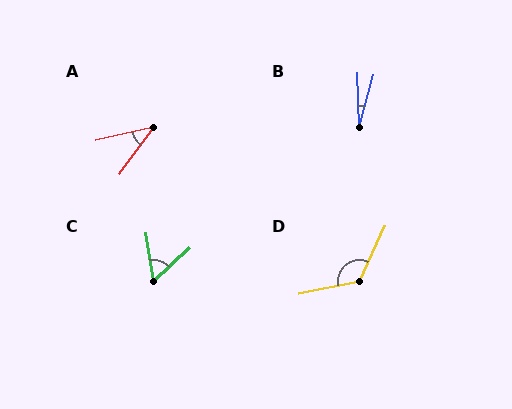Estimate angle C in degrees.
Approximately 56 degrees.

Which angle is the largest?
D, at approximately 125 degrees.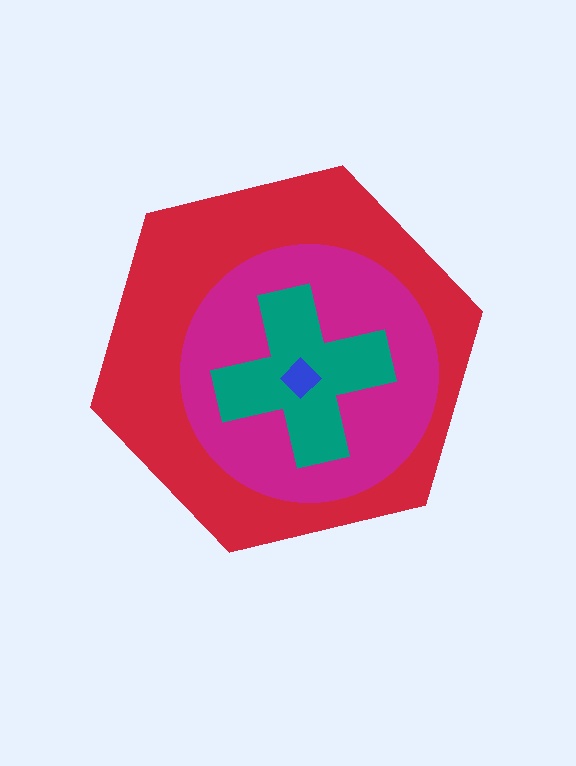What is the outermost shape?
The red hexagon.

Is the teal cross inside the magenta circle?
Yes.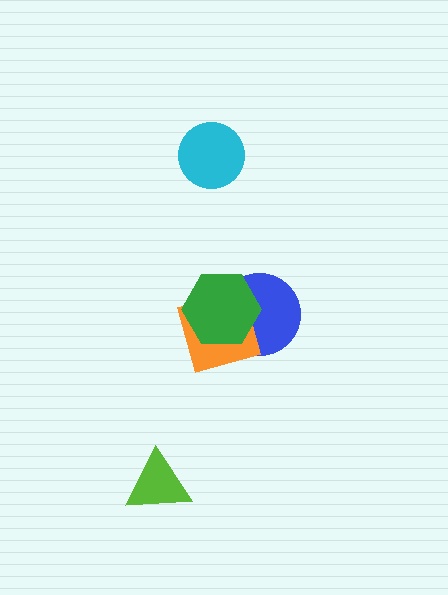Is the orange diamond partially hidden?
Yes, it is partially covered by another shape.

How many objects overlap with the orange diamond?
2 objects overlap with the orange diamond.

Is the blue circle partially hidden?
Yes, it is partially covered by another shape.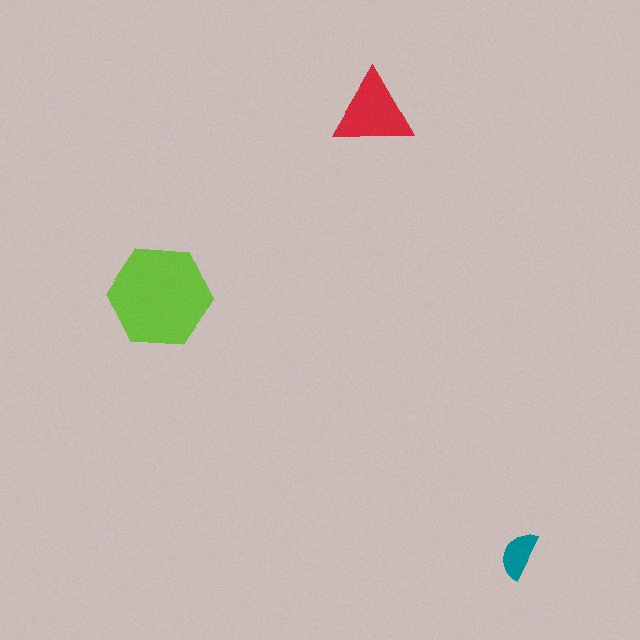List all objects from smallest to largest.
The teal semicircle, the red triangle, the lime hexagon.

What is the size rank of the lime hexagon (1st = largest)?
1st.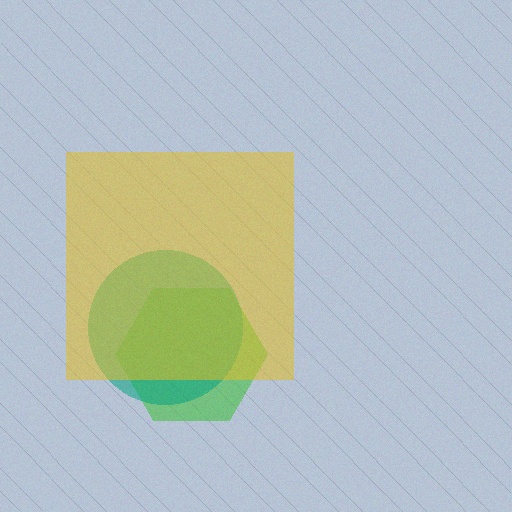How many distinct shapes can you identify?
There are 3 distinct shapes: a green hexagon, a teal circle, a yellow square.